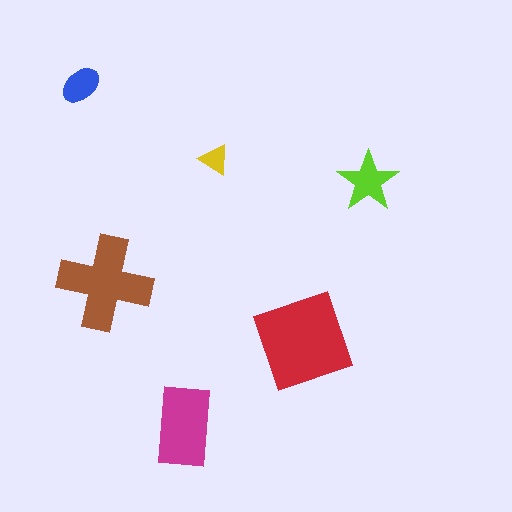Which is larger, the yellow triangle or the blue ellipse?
The blue ellipse.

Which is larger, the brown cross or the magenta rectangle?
The brown cross.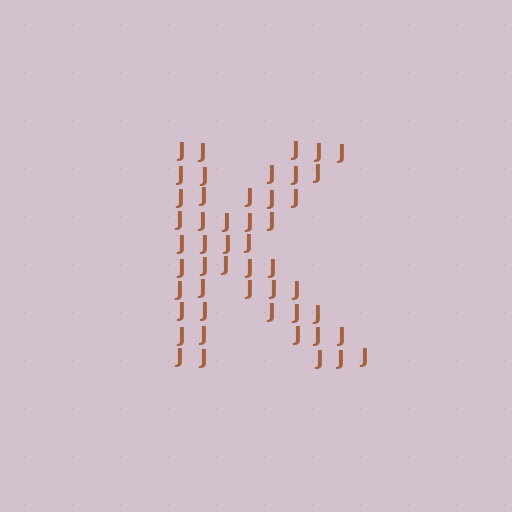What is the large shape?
The large shape is the letter K.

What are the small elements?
The small elements are letter J's.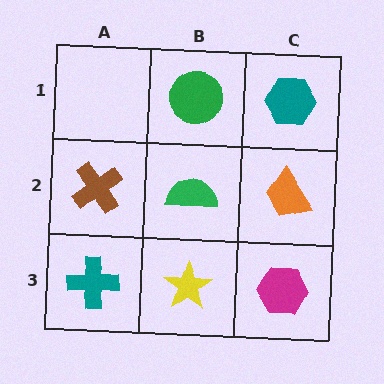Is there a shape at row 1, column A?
No, that cell is empty.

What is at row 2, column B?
A green semicircle.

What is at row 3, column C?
A magenta hexagon.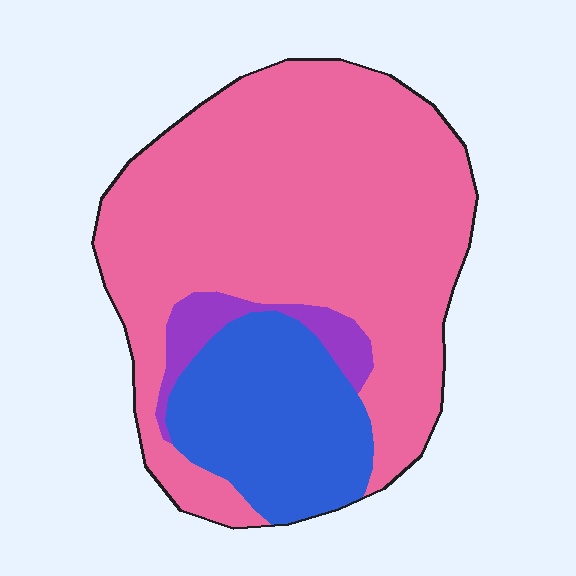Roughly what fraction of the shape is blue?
Blue takes up between a sixth and a third of the shape.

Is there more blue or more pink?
Pink.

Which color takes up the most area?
Pink, at roughly 70%.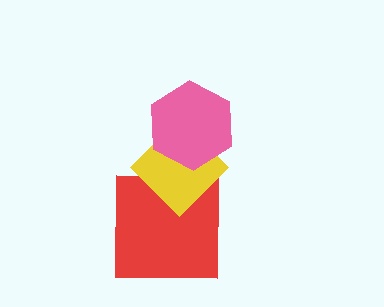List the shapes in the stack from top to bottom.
From top to bottom: the pink hexagon, the yellow diamond, the red square.